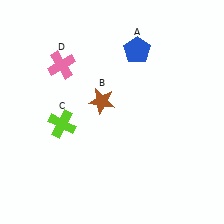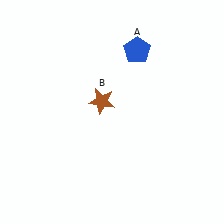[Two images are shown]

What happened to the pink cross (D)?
The pink cross (D) was removed in Image 2. It was in the top-left area of Image 1.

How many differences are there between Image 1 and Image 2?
There are 2 differences between the two images.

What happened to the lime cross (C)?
The lime cross (C) was removed in Image 2. It was in the bottom-left area of Image 1.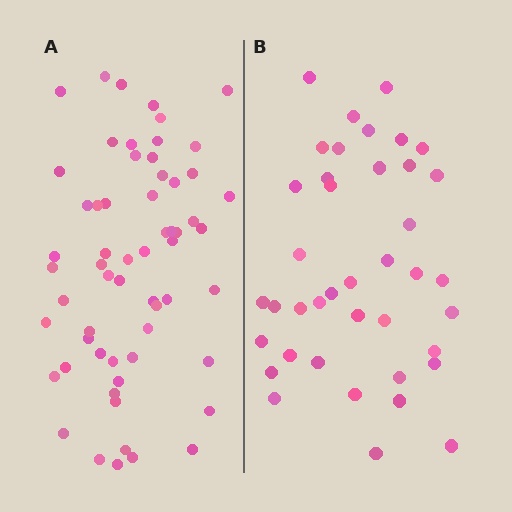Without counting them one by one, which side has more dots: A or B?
Region A (the left region) has more dots.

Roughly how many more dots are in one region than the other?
Region A has approximately 20 more dots than region B.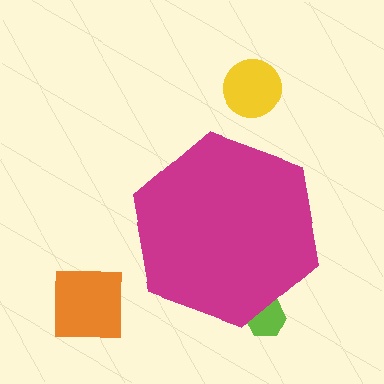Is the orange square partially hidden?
No, the orange square is fully visible.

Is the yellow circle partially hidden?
No, the yellow circle is fully visible.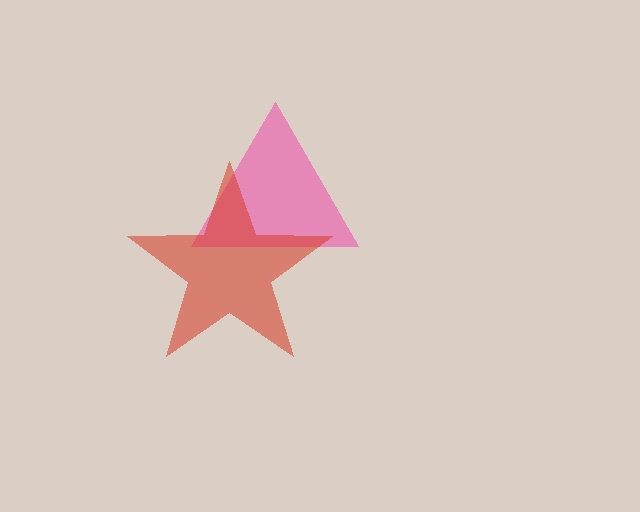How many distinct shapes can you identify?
There are 2 distinct shapes: a pink triangle, a red star.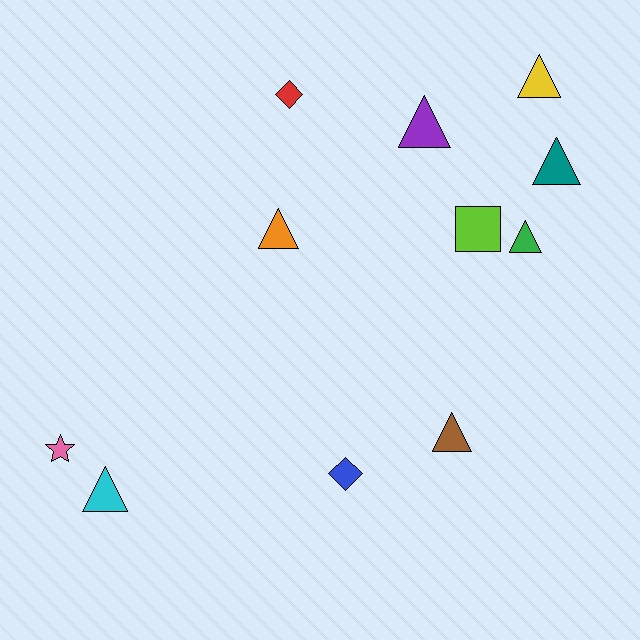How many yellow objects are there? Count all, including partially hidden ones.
There is 1 yellow object.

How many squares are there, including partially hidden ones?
There is 1 square.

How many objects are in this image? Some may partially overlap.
There are 11 objects.